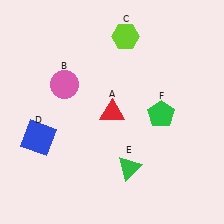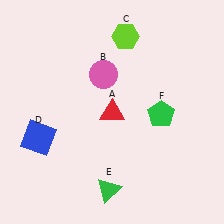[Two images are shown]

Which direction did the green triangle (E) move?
The green triangle (E) moved down.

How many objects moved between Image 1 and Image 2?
2 objects moved between the two images.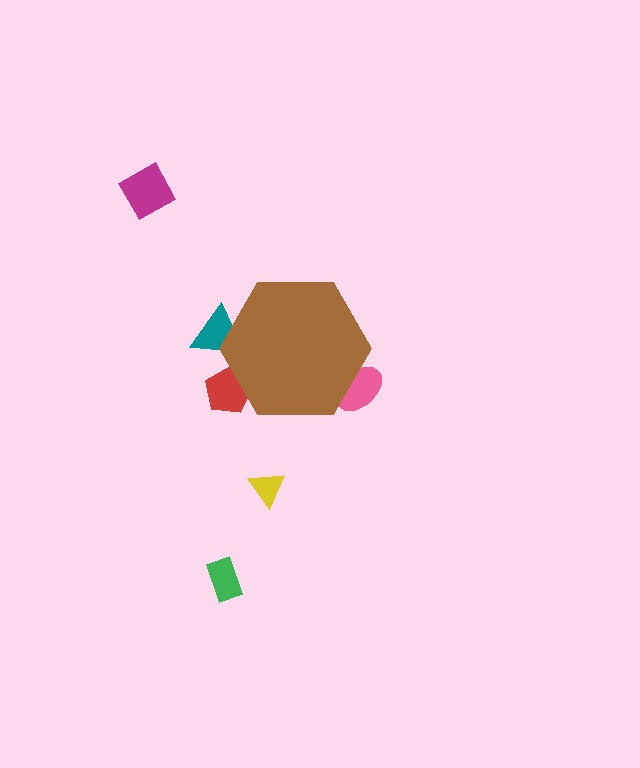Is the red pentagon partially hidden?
Yes, the red pentagon is partially hidden behind the brown hexagon.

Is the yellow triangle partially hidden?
No, the yellow triangle is fully visible.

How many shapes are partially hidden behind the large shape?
3 shapes are partially hidden.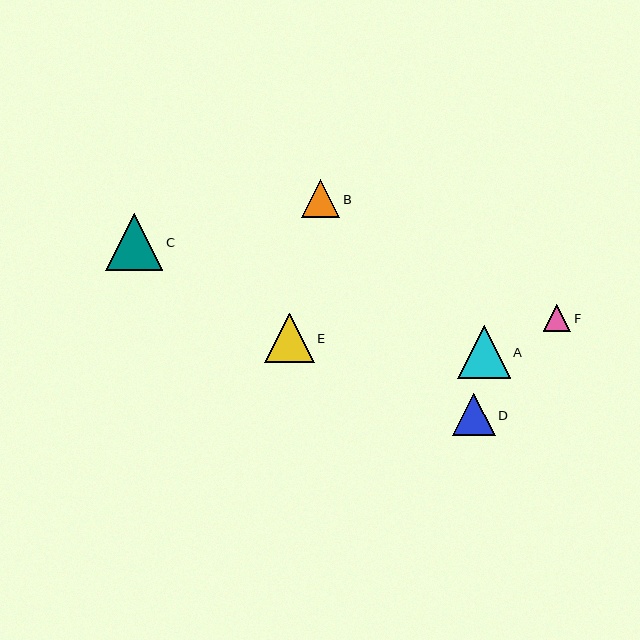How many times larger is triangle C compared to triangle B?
Triangle C is approximately 1.5 times the size of triangle B.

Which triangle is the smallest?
Triangle F is the smallest with a size of approximately 27 pixels.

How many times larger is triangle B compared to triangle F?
Triangle B is approximately 1.4 times the size of triangle F.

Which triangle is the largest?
Triangle C is the largest with a size of approximately 57 pixels.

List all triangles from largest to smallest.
From largest to smallest: C, A, E, D, B, F.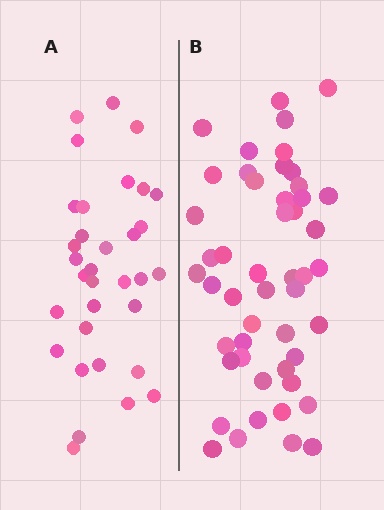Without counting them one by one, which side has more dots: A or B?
Region B (the right region) has more dots.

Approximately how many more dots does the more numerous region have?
Region B has approximately 15 more dots than region A.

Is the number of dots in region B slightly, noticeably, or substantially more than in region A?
Region B has substantially more. The ratio is roughly 1.5 to 1.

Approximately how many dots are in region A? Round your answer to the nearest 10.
About 30 dots. (The exact count is 33, which rounds to 30.)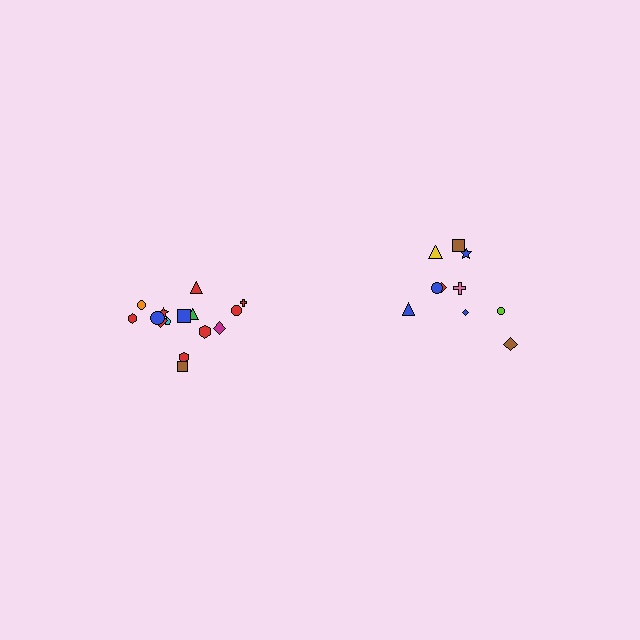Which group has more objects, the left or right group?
The left group.